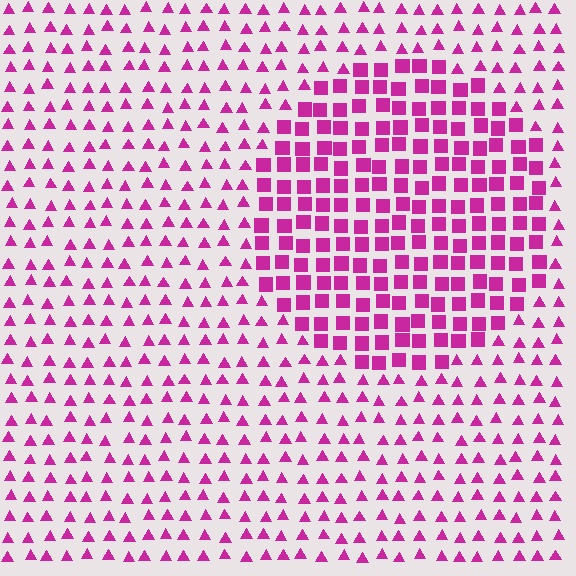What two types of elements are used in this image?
The image uses squares inside the circle region and triangles outside it.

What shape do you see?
I see a circle.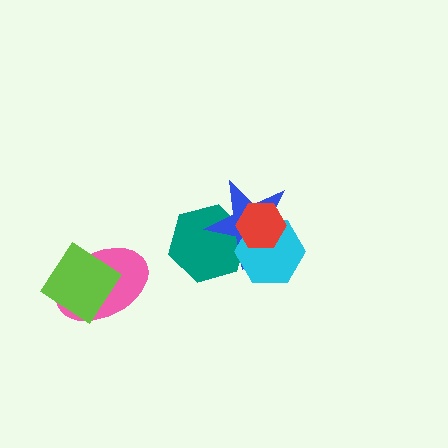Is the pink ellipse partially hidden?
Yes, it is partially covered by another shape.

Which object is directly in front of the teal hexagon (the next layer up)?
The blue star is directly in front of the teal hexagon.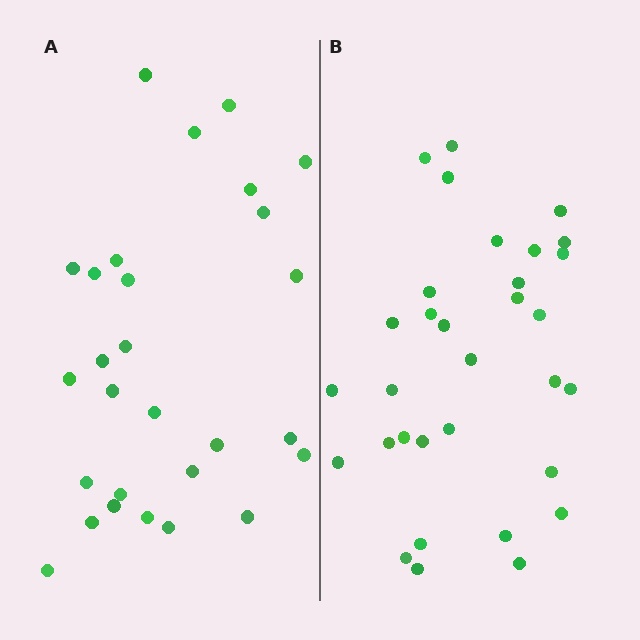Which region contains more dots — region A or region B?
Region B (the right region) has more dots.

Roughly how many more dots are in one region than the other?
Region B has about 4 more dots than region A.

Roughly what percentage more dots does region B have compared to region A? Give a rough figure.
About 15% more.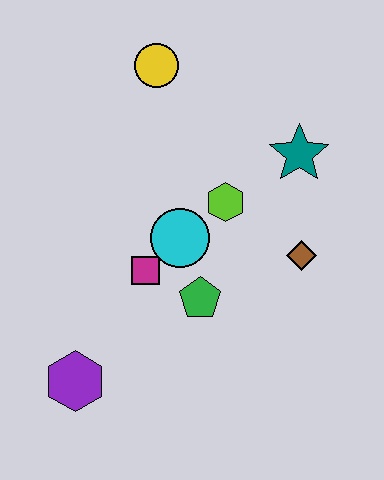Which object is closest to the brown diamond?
The lime hexagon is closest to the brown diamond.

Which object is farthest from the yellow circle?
The purple hexagon is farthest from the yellow circle.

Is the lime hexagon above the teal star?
No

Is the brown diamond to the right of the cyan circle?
Yes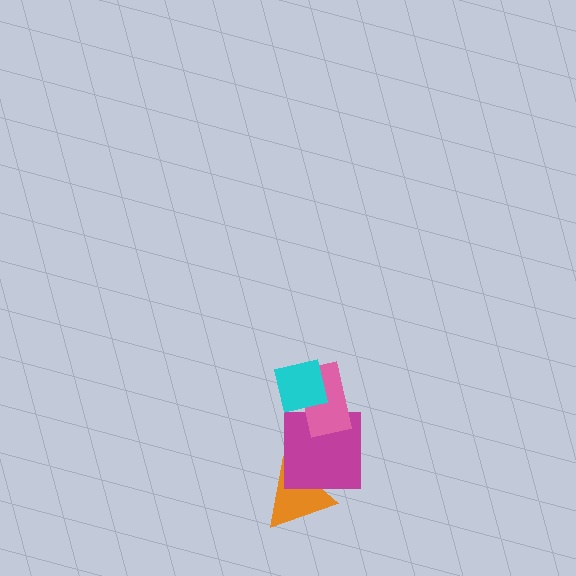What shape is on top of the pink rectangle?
The cyan square is on top of the pink rectangle.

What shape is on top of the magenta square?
The pink rectangle is on top of the magenta square.